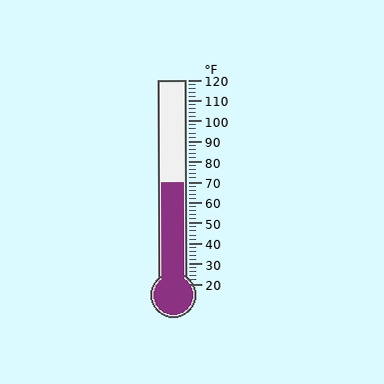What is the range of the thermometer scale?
The thermometer scale ranges from 20°F to 120°F.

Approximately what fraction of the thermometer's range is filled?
The thermometer is filled to approximately 50% of its range.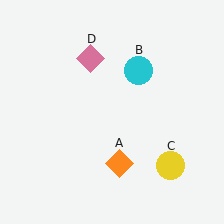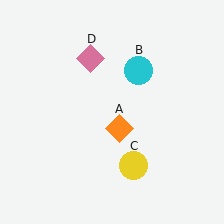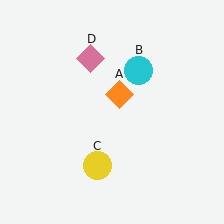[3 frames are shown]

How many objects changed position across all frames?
2 objects changed position: orange diamond (object A), yellow circle (object C).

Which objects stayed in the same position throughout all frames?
Cyan circle (object B) and pink diamond (object D) remained stationary.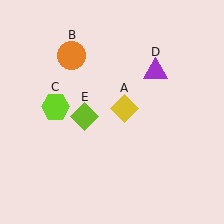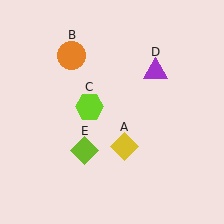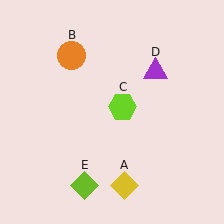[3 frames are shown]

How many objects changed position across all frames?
3 objects changed position: yellow diamond (object A), lime hexagon (object C), lime diamond (object E).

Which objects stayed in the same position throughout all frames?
Orange circle (object B) and purple triangle (object D) remained stationary.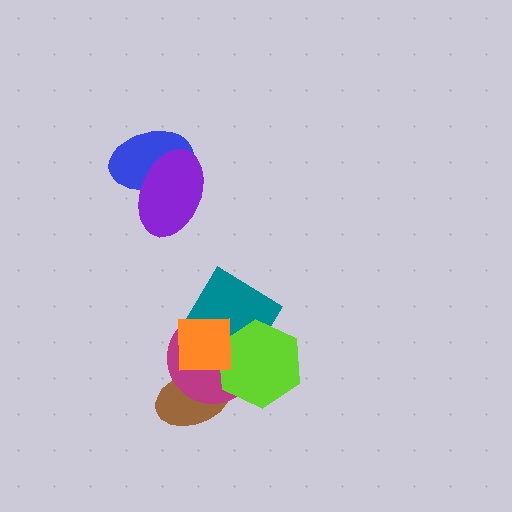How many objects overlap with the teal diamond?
3 objects overlap with the teal diamond.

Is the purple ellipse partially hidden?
No, no other shape covers it.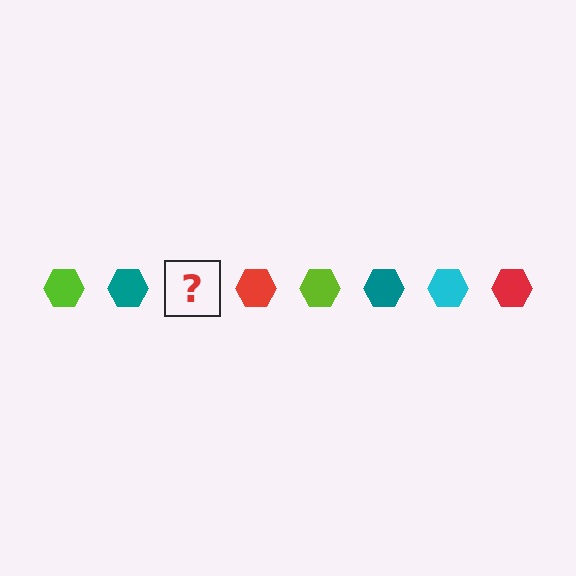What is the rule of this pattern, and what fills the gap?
The rule is that the pattern cycles through lime, teal, cyan, red hexagons. The gap should be filled with a cyan hexagon.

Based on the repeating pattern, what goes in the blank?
The blank should be a cyan hexagon.